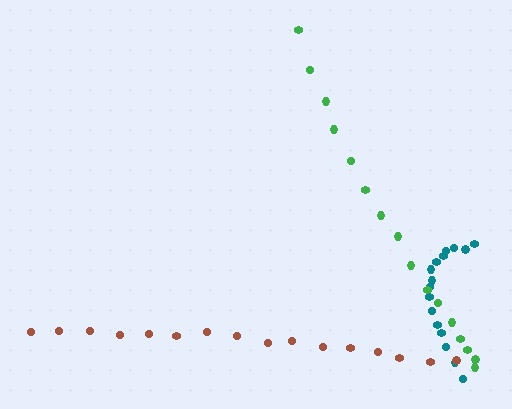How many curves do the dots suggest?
There are 3 distinct paths.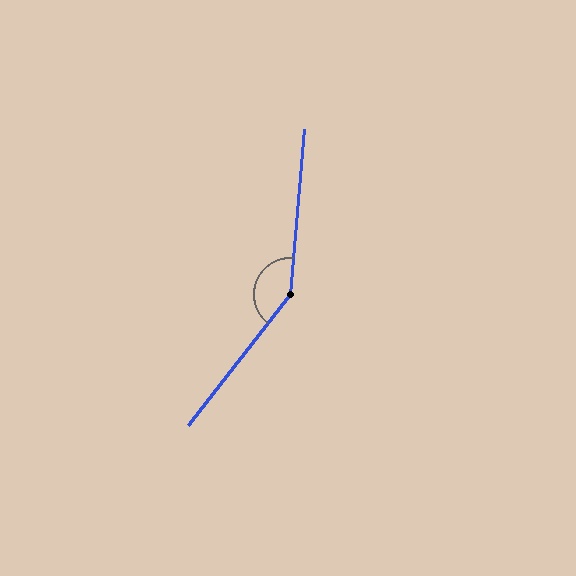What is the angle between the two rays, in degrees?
Approximately 147 degrees.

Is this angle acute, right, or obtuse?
It is obtuse.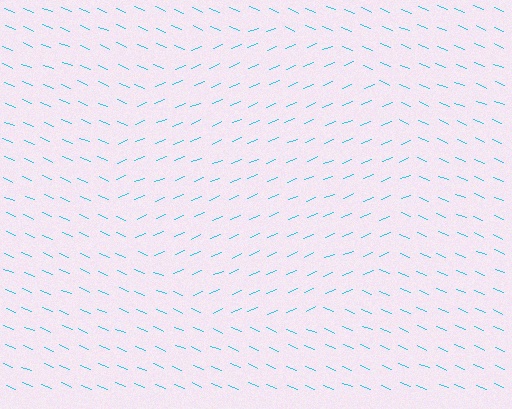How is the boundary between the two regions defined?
The boundary is defined purely by a change in line orientation (approximately 45 degrees difference). All lines are the same color and thickness.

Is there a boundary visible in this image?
Yes, there is a texture boundary formed by a change in line orientation.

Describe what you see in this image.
The image is filled with small cyan line segments. A circle region in the image has lines oriented differently from the surrounding lines, creating a visible texture boundary.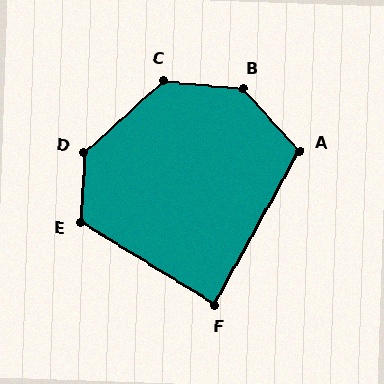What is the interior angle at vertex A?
Approximately 109 degrees (obtuse).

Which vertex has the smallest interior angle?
F, at approximately 87 degrees.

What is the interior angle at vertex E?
Approximately 119 degrees (obtuse).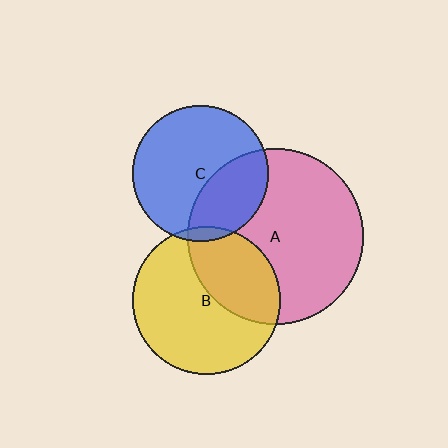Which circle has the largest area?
Circle A (pink).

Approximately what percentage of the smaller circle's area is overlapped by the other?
Approximately 35%.